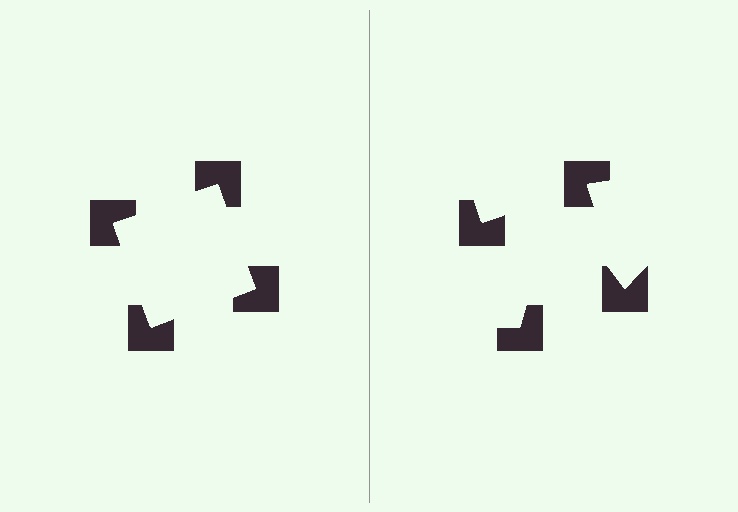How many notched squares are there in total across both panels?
8 — 4 on each side.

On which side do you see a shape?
An illusory square appears on the left side. On the right side the wedge cuts are rotated, so no coherent shape forms.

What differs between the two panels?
The notched squares are positioned identically on both sides; only the wedge orientations differ. On the left they align to a square; on the right they are misaligned.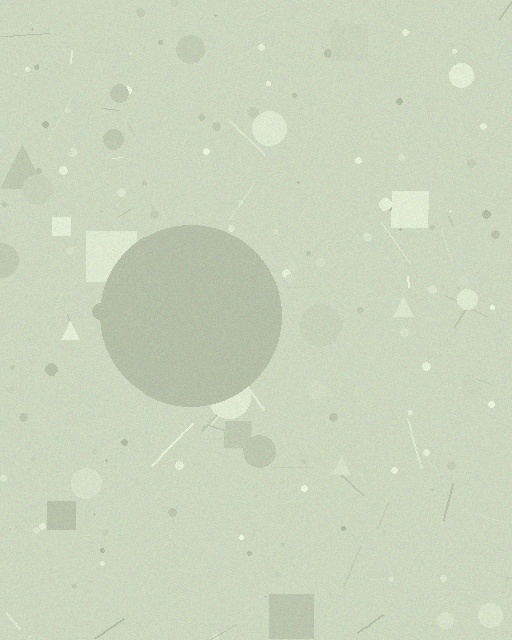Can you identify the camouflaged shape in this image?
The camouflaged shape is a circle.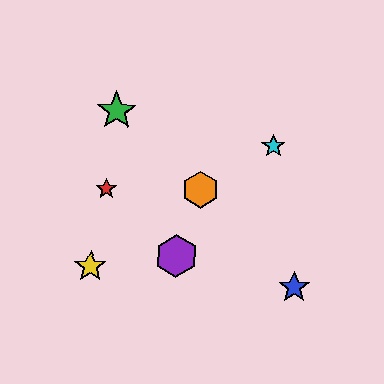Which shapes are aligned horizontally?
The red star, the orange hexagon are aligned horizontally.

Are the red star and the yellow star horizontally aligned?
No, the red star is at y≈189 and the yellow star is at y≈266.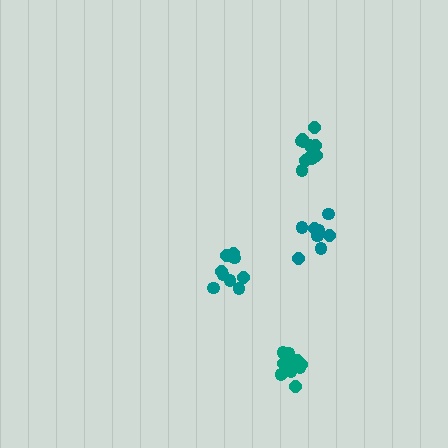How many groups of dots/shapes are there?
There are 4 groups.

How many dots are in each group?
Group 1: 11 dots, Group 2: 9 dots, Group 3: 8 dots, Group 4: 12 dots (40 total).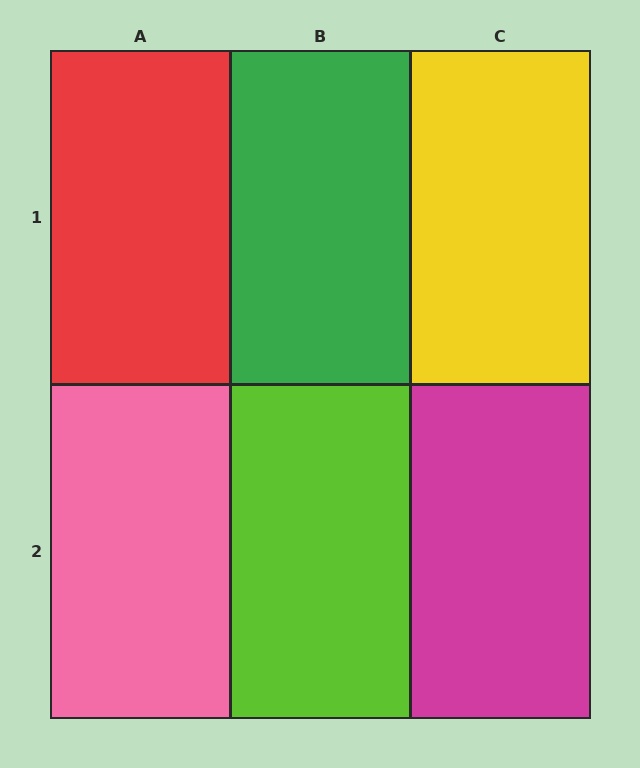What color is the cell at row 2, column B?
Lime.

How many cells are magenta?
1 cell is magenta.